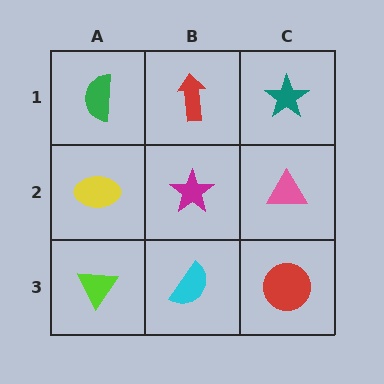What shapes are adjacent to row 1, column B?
A magenta star (row 2, column B), a green semicircle (row 1, column A), a teal star (row 1, column C).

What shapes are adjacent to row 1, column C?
A pink triangle (row 2, column C), a red arrow (row 1, column B).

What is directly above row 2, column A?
A green semicircle.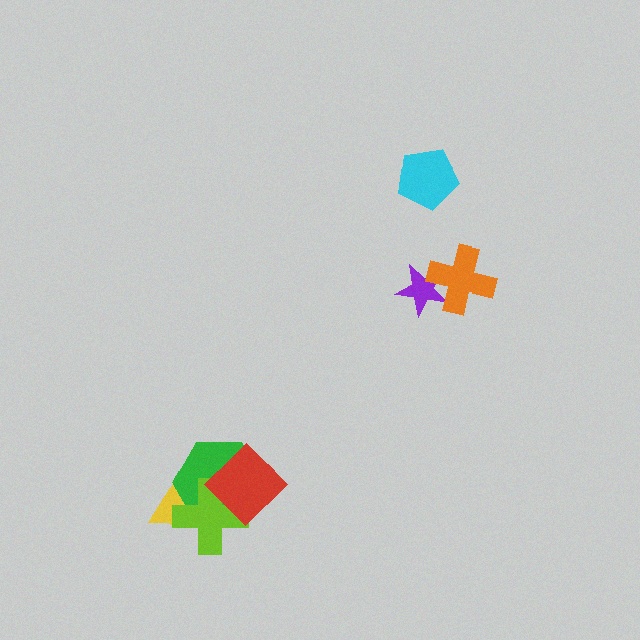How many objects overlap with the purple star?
1 object overlaps with the purple star.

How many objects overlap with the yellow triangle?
3 objects overlap with the yellow triangle.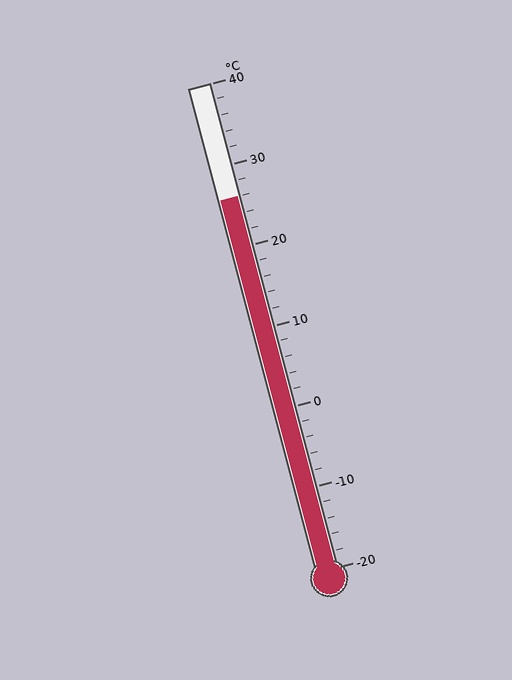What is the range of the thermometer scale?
The thermometer scale ranges from -20°C to 40°C.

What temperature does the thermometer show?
The thermometer shows approximately 26°C.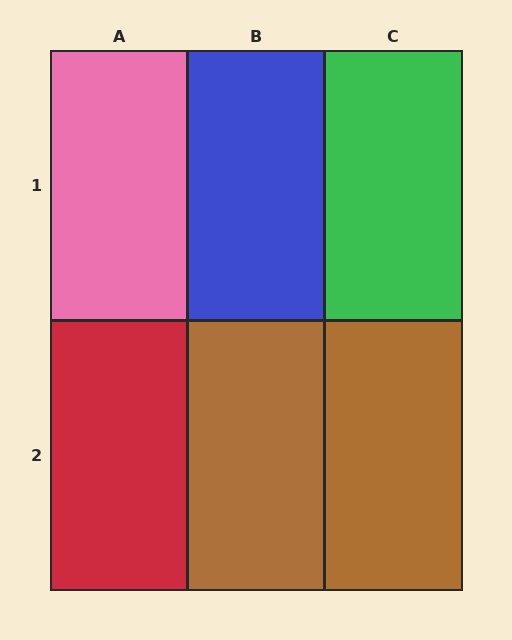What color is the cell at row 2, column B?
Brown.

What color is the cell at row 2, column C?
Brown.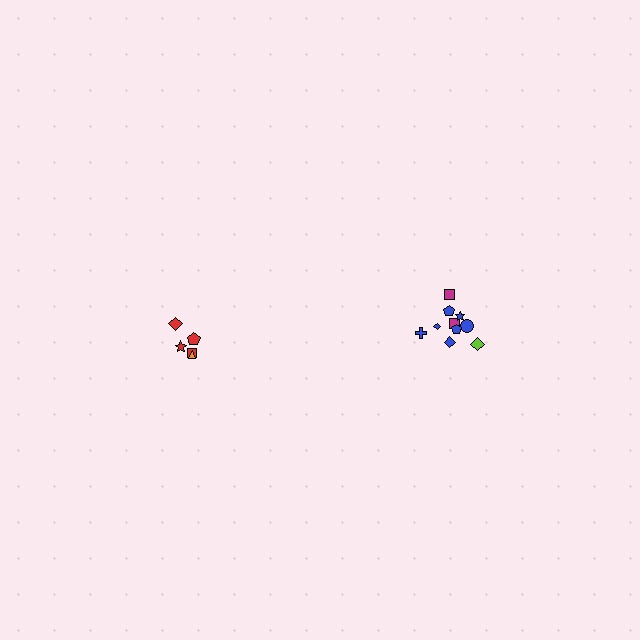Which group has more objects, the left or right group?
The right group.